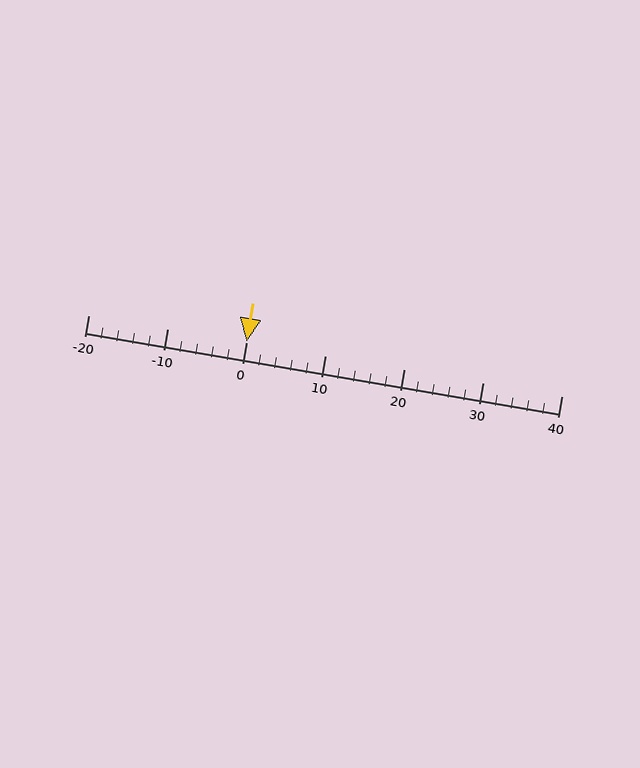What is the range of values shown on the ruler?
The ruler shows values from -20 to 40.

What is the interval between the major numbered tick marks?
The major tick marks are spaced 10 units apart.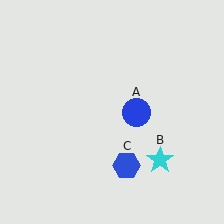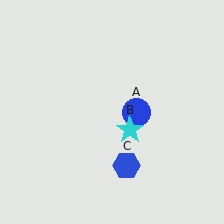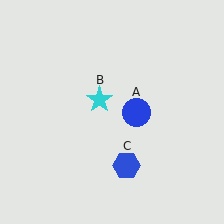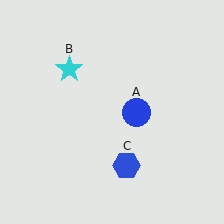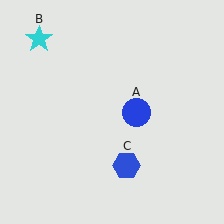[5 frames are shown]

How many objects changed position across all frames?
1 object changed position: cyan star (object B).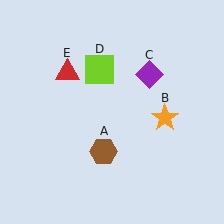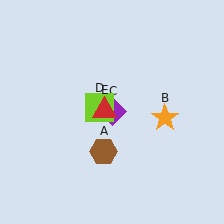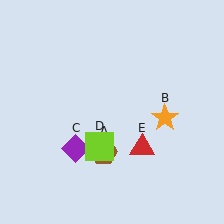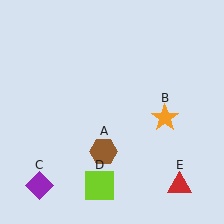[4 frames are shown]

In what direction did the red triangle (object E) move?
The red triangle (object E) moved down and to the right.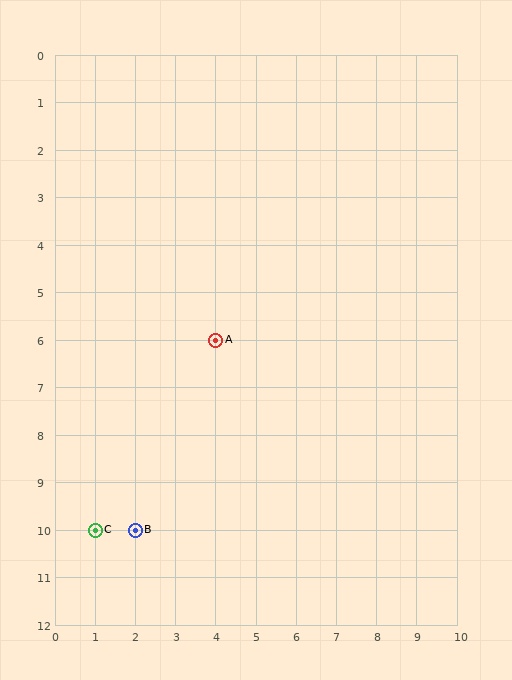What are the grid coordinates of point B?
Point B is at grid coordinates (2, 10).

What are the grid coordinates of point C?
Point C is at grid coordinates (1, 10).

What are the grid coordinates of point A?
Point A is at grid coordinates (4, 6).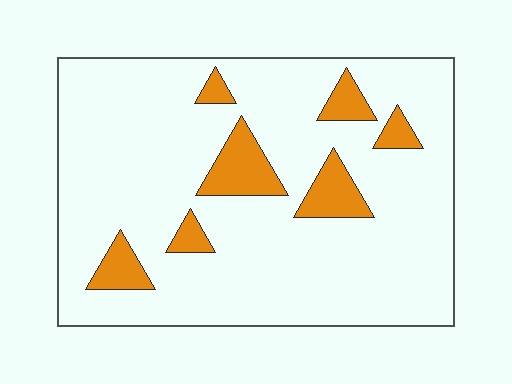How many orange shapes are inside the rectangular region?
7.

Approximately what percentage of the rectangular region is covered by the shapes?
Approximately 15%.